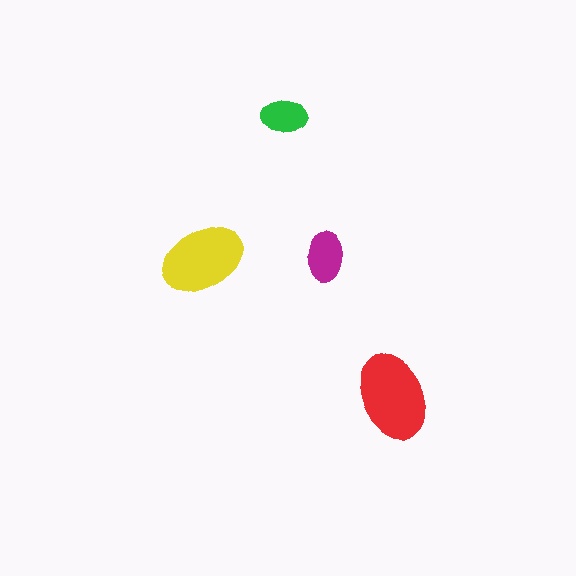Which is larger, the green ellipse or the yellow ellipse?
The yellow one.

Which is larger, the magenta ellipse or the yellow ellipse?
The yellow one.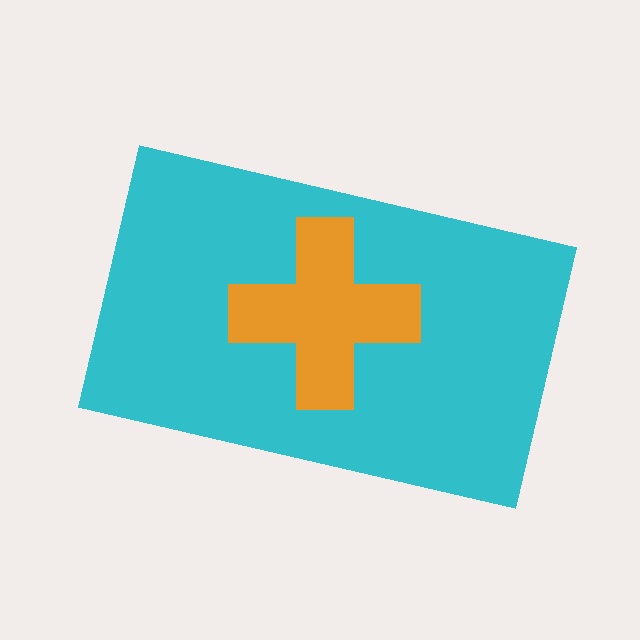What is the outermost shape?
The cyan rectangle.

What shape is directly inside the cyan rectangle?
The orange cross.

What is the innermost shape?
The orange cross.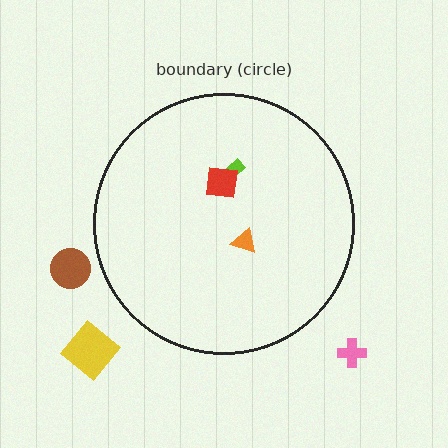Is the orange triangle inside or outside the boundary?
Inside.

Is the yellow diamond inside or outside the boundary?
Outside.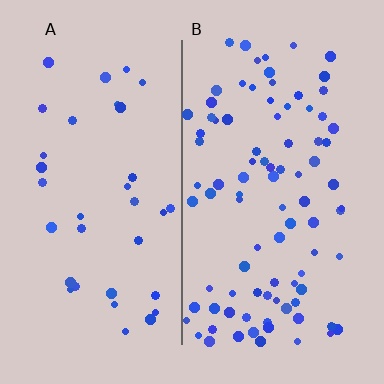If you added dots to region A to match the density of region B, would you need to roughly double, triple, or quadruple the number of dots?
Approximately triple.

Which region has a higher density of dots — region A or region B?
B (the right).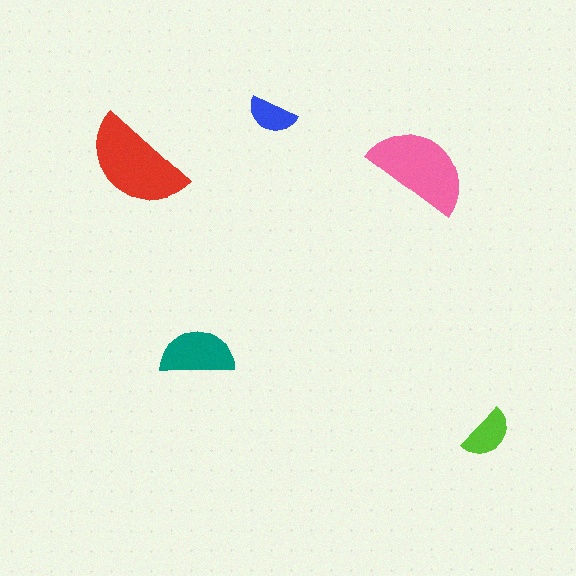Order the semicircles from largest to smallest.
the red one, the pink one, the teal one, the lime one, the blue one.